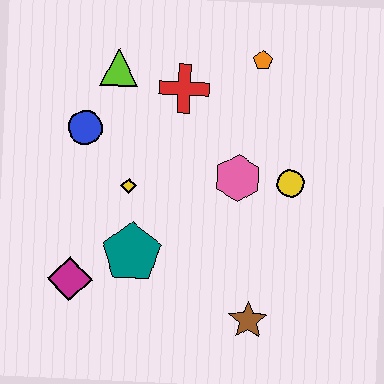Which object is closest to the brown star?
The teal pentagon is closest to the brown star.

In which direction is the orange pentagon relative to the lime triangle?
The orange pentagon is to the right of the lime triangle.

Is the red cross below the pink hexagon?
No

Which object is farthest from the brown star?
The lime triangle is farthest from the brown star.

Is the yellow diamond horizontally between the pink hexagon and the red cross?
No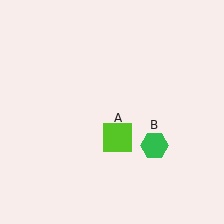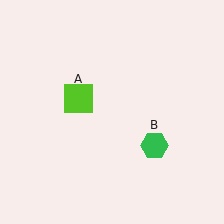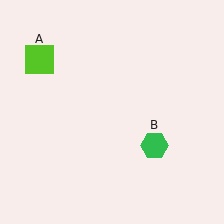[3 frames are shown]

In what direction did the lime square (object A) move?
The lime square (object A) moved up and to the left.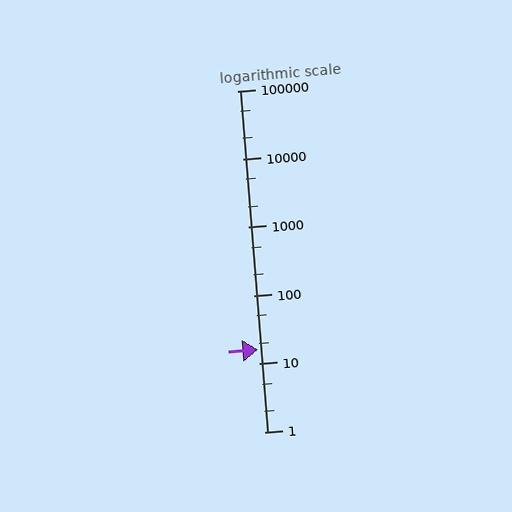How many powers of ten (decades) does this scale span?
The scale spans 5 decades, from 1 to 100000.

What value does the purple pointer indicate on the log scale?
The pointer indicates approximately 16.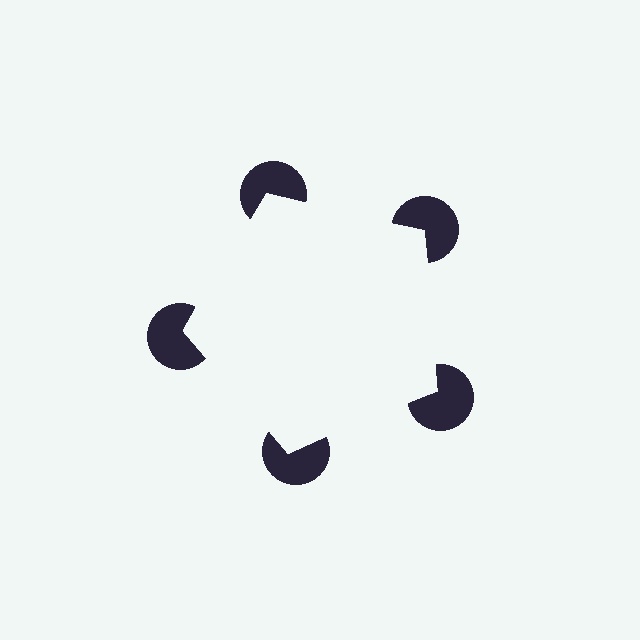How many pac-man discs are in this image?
There are 5 — one at each vertex of the illusory pentagon.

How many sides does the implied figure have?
5 sides.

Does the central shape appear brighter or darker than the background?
It typically appears slightly brighter than the background, even though no actual brightness change is drawn.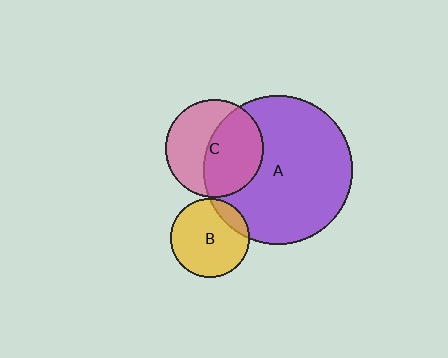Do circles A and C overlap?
Yes.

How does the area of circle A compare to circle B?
Approximately 3.6 times.